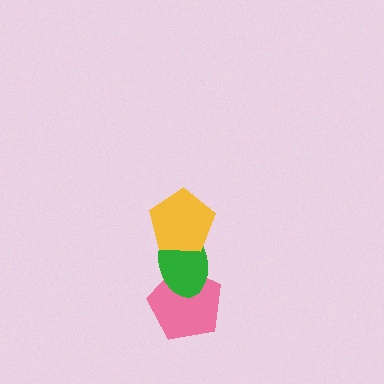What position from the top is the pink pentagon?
The pink pentagon is 3rd from the top.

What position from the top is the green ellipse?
The green ellipse is 2nd from the top.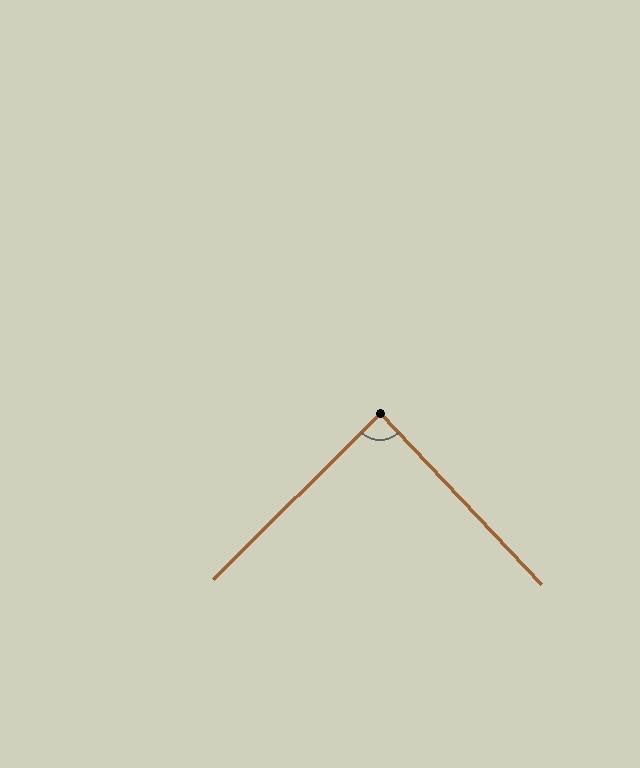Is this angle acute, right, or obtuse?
It is approximately a right angle.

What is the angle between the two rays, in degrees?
Approximately 88 degrees.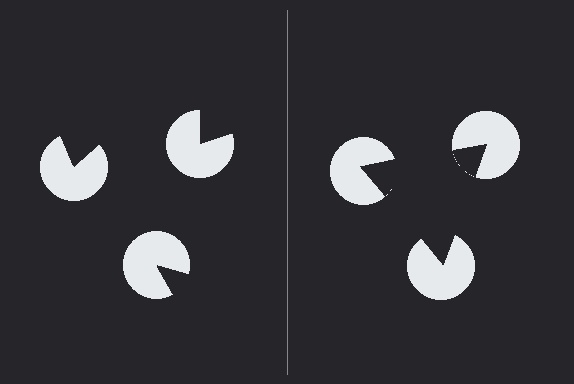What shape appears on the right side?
An illusory triangle.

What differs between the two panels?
The pac-man discs are positioned identically on both sides; only the wedge orientations differ. On the right they align to a triangle; on the left they are misaligned.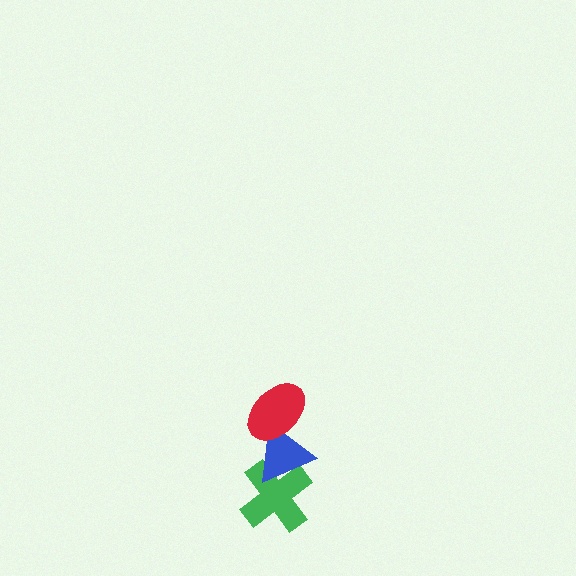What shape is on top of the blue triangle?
The red ellipse is on top of the blue triangle.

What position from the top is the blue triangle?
The blue triangle is 2nd from the top.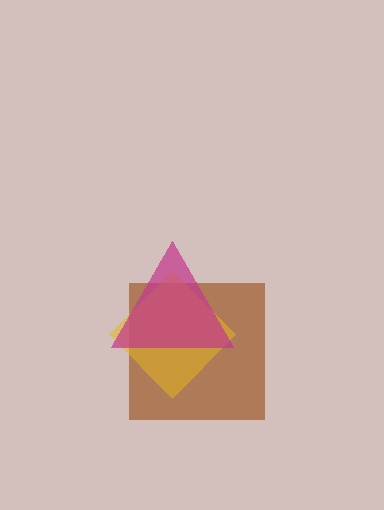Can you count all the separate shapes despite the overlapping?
Yes, there are 3 separate shapes.